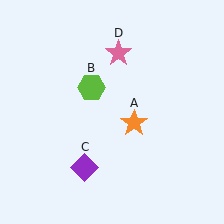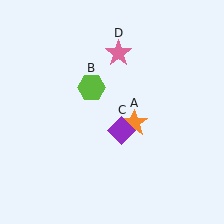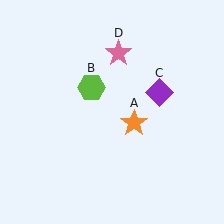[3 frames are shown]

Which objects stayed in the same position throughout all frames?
Orange star (object A) and lime hexagon (object B) and pink star (object D) remained stationary.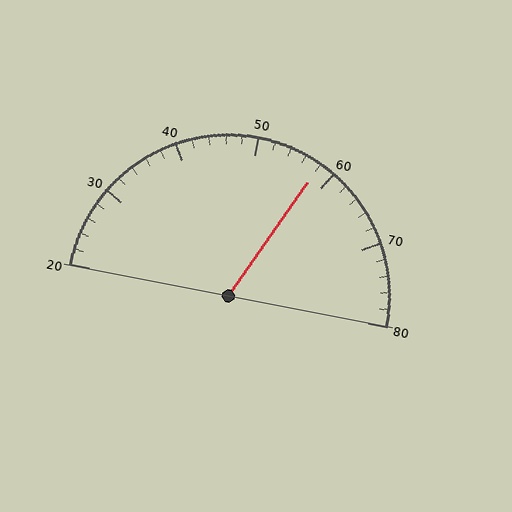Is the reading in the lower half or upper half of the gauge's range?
The reading is in the upper half of the range (20 to 80).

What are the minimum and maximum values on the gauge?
The gauge ranges from 20 to 80.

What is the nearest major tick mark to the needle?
The nearest major tick mark is 60.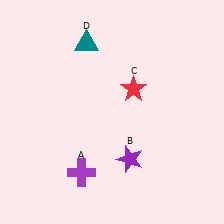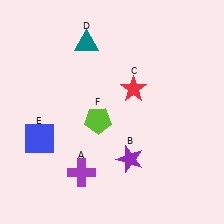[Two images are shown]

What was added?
A blue square (E), a lime pentagon (F) were added in Image 2.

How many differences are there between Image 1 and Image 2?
There are 2 differences between the two images.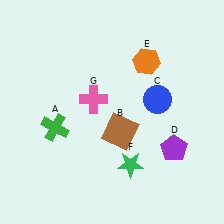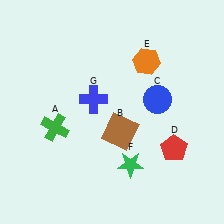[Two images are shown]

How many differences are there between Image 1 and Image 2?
There are 2 differences between the two images.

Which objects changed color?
D changed from purple to red. G changed from pink to blue.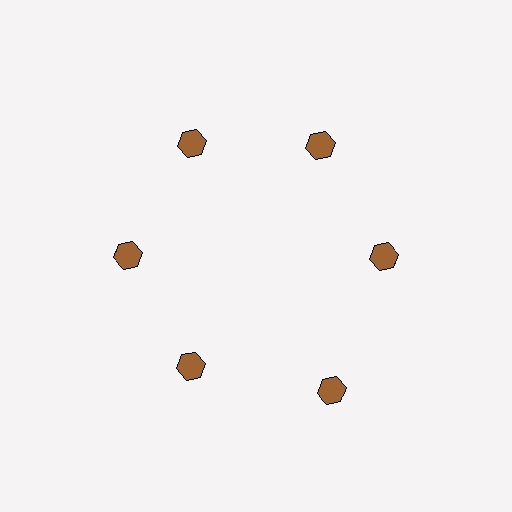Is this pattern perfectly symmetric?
No. The 6 brown hexagons are arranged in a ring, but one element near the 5 o'clock position is pushed outward from the center, breaking the 6-fold rotational symmetry.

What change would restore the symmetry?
The symmetry would be restored by moving it inward, back onto the ring so that all 6 hexagons sit at equal angles and equal distance from the center.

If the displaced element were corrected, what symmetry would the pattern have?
It would have 6-fold rotational symmetry — the pattern would map onto itself every 60 degrees.